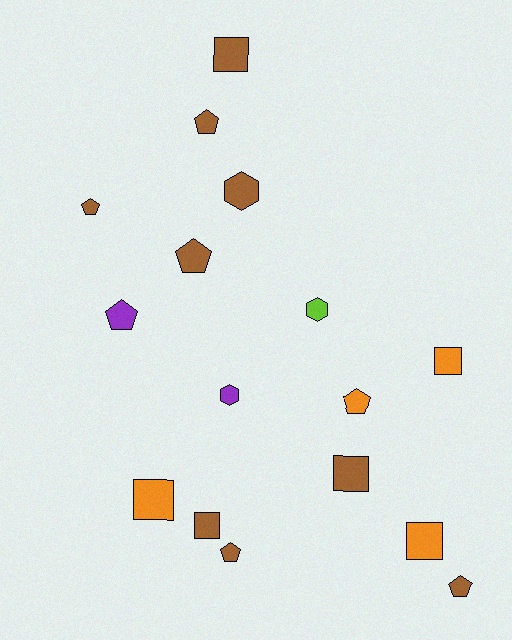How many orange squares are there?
There are 3 orange squares.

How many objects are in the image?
There are 16 objects.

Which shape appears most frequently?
Pentagon, with 7 objects.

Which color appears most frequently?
Brown, with 9 objects.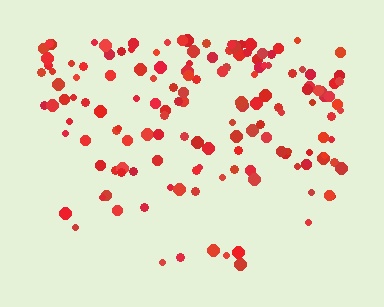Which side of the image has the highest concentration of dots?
The top.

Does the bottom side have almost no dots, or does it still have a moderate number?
Still a moderate number, just noticeably fewer than the top.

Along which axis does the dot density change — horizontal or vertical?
Vertical.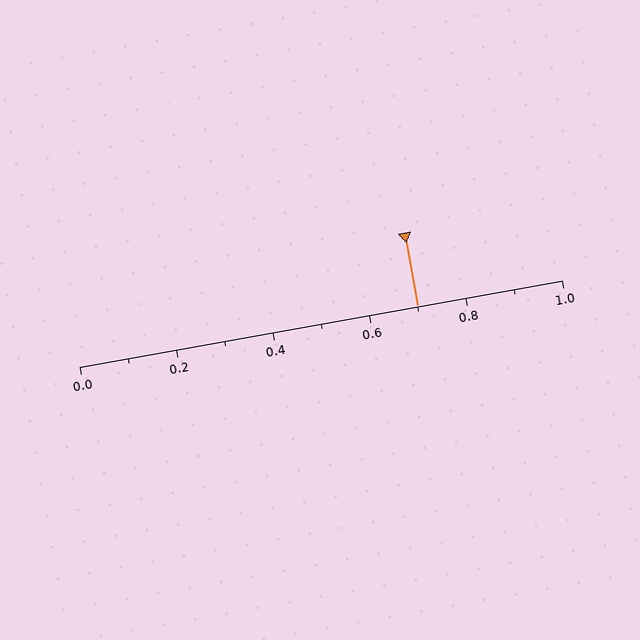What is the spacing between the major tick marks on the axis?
The major ticks are spaced 0.2 apart.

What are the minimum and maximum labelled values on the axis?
The axis runs from 0.0 to 1.0.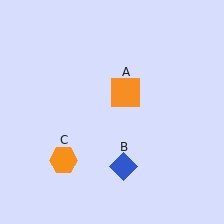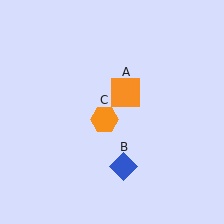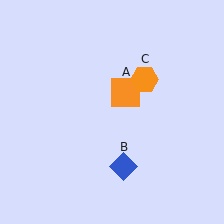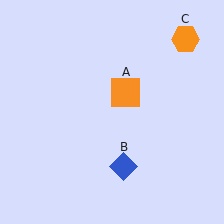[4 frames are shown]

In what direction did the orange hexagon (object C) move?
The orange hexagon (object C) moved up and to the right.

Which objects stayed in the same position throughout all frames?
Orange square (object A) and blue diamond (object B) remained stationary.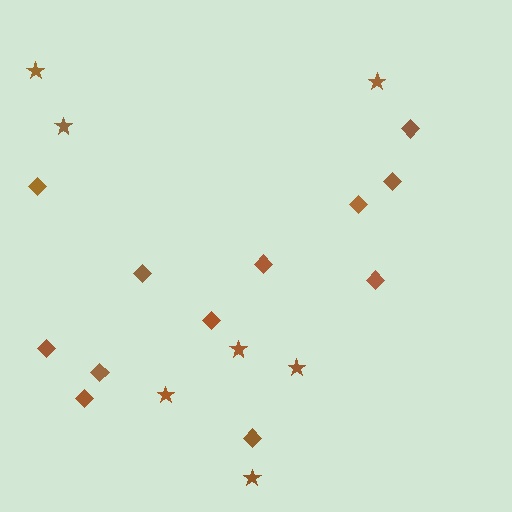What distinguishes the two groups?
There are 2 groups: one group of stars (7) and one group of diamonds (12).